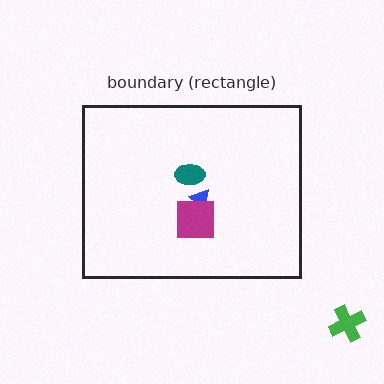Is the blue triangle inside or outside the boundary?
Inside.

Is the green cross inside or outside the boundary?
Outside.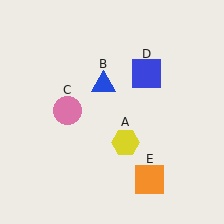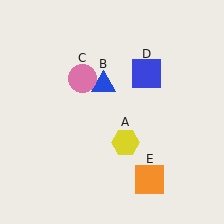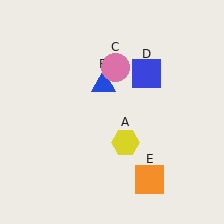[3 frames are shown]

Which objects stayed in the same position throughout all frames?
Yellow hexagon (object A) and blue triangle (object B) and blue square (object D) and orange square (object E) remained stationary.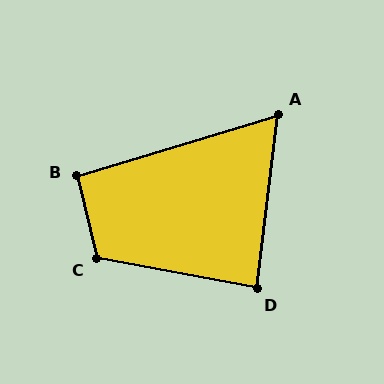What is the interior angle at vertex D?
Approximately 86 degrees (approximately right).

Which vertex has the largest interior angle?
C, at approximately 114 degrees.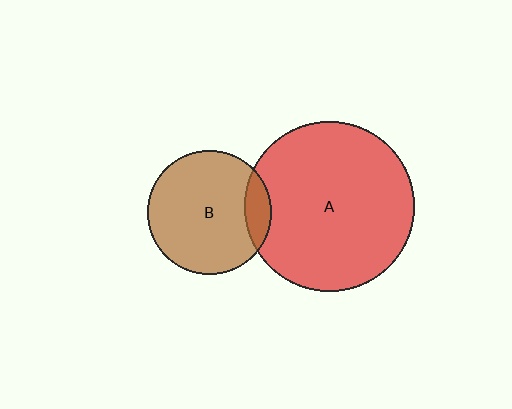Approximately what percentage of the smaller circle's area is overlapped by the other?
Approximately 15%.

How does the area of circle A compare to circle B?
Approximately 1.9 times.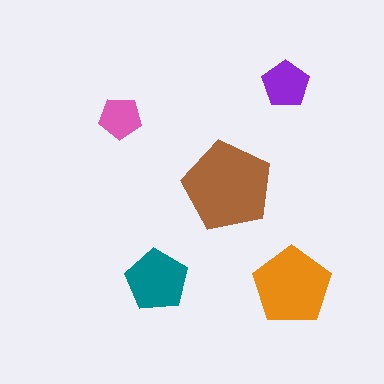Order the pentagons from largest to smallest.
the brown one, the orange one, the teal one, the purple one, the pink one.